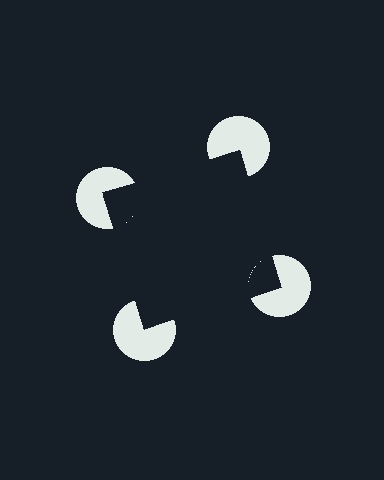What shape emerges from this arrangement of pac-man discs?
An illusory square — its edges are inferred from the aligned wedge cuts in the pac-man discs, not physically drawn.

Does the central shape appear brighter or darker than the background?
It typically appears slightly darker than the background, even though no actual brightness change is drawn.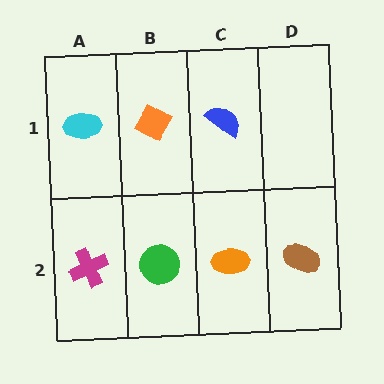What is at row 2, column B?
A green circle.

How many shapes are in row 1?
3 shapes.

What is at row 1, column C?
A blue semicircle.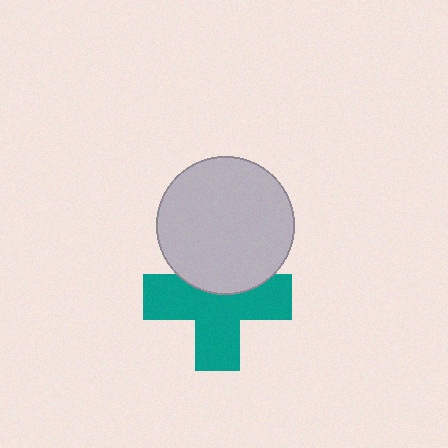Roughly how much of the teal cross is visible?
Most of it is visible (roughly 67%).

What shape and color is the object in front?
The object in front is a light gray circle.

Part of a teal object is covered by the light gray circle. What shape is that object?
It is a cross.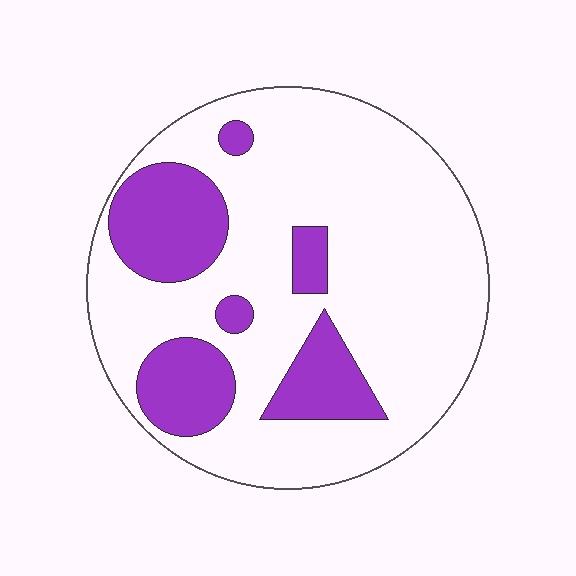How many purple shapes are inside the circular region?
6.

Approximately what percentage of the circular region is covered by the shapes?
Approximately 25%.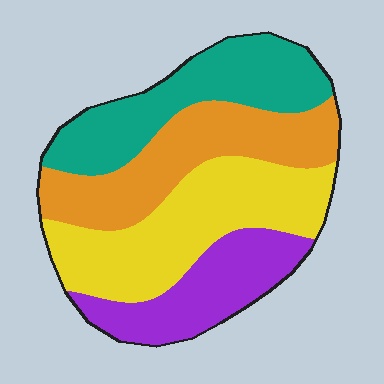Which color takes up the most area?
Yellow, at roughly 30%.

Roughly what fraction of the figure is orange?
Orange takes up about one quarter (1/4) of the figure.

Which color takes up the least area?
Purple, at roughly 20%.